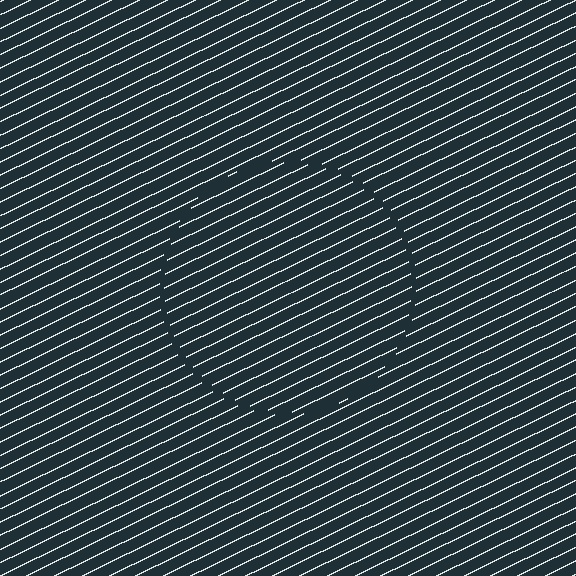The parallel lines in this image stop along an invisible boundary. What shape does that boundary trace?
An illusory circle. The interior of the shape contains the same grating, shifted by half a period — the contour is defined by the phase discontinuity where line-ends from the inner and outer gratings abut.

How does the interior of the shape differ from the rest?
The interior of the shape contains the same grating, shifted by half a period — the contour is defined by the phase discontinuity where line-ends from the inner and outer gratings abut.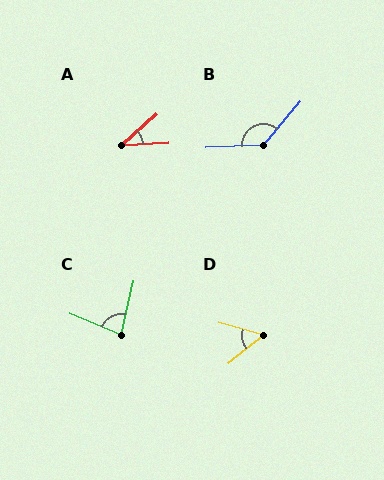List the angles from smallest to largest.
A (39°), D (55°), C (80°), B (133°).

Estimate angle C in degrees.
Approximately 80 degrees.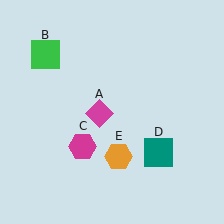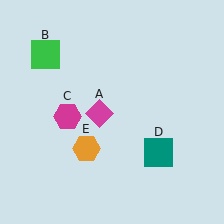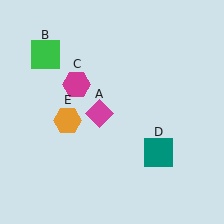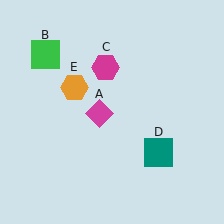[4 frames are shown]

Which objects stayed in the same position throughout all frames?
Magenta diamond (object A) and green square (object B) and teal square (object D) remained stationary.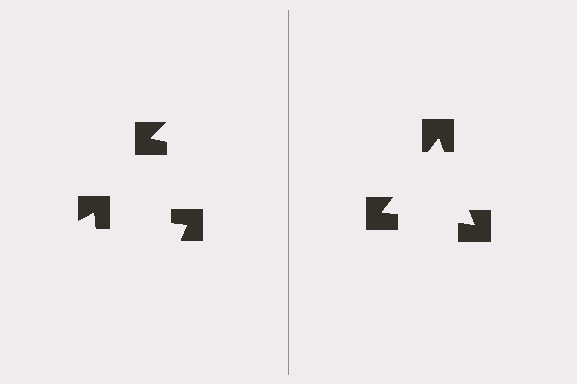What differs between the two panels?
The notched squares are positioned identically on both sides; only the wedge orientations differ. On the right they align to a triangle; on the left they are misaligned.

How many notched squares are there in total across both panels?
6 — 3 on each side.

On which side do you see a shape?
An illusory triangle appears on the right side. On the left side the wedge cuts are rotated, so no coherent shape forms.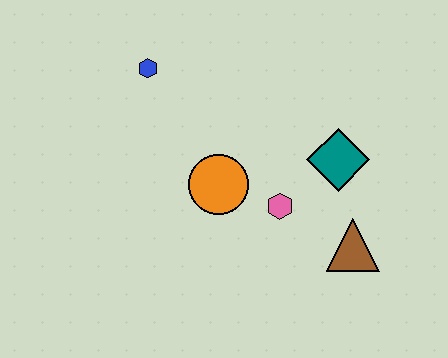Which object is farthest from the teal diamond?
The blue hexagon is farthest from the teal diamond.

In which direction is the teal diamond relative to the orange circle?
The teal diamond is to the right of the orange circle.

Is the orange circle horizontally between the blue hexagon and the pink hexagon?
Yes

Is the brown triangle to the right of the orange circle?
Yes